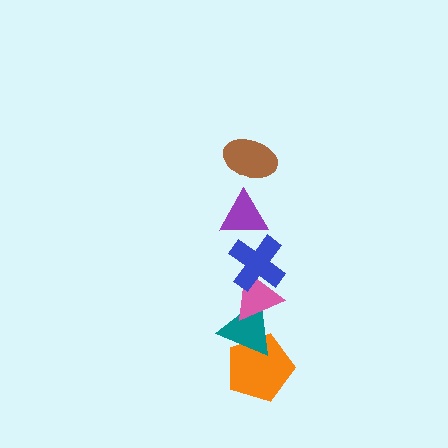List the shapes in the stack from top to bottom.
From top to bottom: the brown ellipse, the purple triangle, the blue cross, the pink triangle, the teal triangle, the orange pentagon.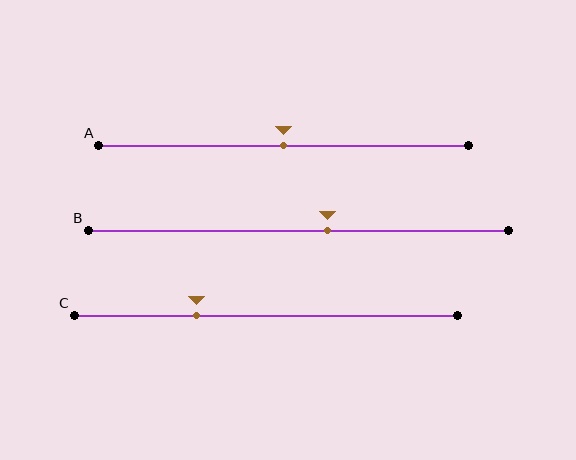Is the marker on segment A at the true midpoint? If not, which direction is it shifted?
Yes, the marker on segment A is at the true midpoint.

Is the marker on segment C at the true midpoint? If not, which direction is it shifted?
No, the marker on segment C is shifted to the left by about 18% of the segment length.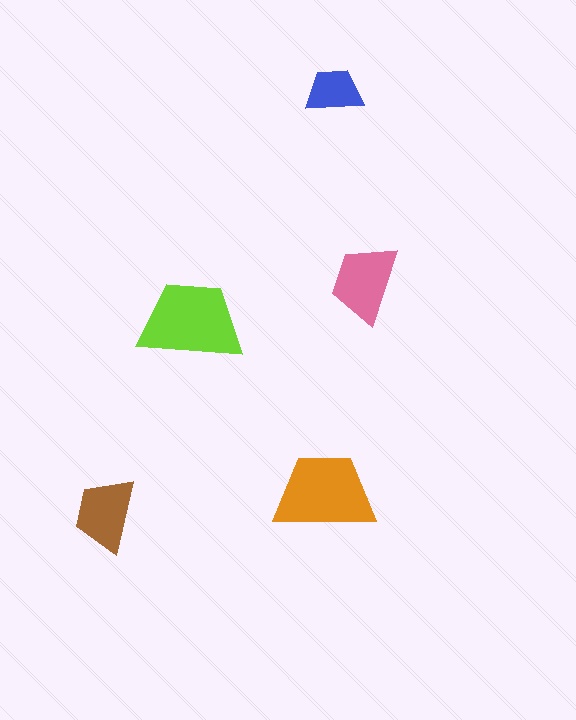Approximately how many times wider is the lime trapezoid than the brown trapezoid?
About 1.5 times wider.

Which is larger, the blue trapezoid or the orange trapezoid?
The orange one.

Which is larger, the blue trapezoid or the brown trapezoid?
The brown one.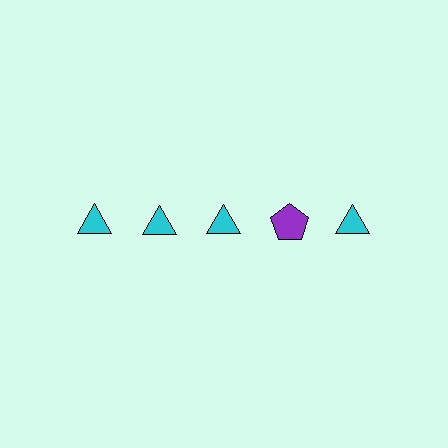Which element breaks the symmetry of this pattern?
The purple pentagon in the top row, second from right column breaks the symmetry. All other shapes are cyan triangles.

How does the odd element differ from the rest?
It differs in both color (purple instead of cyan) and shape (pentagon instead of triangle).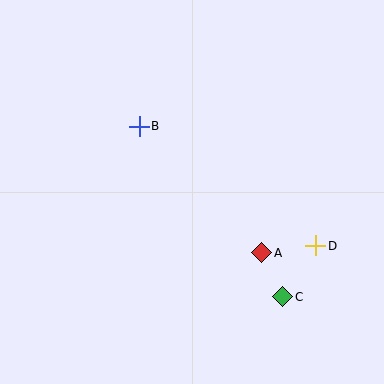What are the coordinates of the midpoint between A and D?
The midpoint between A and D is at (289, 249).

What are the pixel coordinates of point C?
Point C is at (283, 297).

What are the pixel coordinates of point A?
Point A is at (262, 253).